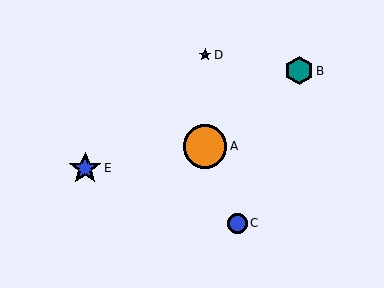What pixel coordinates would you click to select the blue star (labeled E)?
Click at (85, 168) to select the blue star E.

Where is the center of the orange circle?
The center of the orange circle is at (205, 146).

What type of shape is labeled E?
Shape E is a blue star.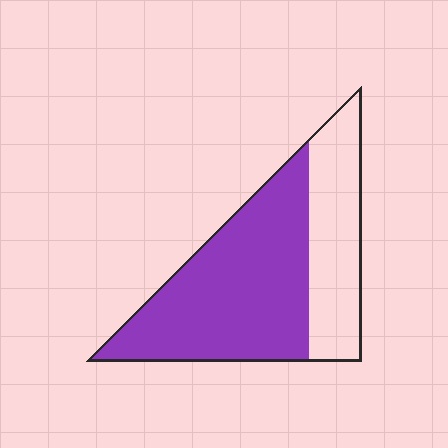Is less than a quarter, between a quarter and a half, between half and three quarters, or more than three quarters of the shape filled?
Between half and three quarters.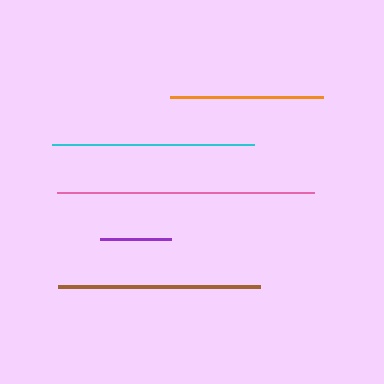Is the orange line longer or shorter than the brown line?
The brown line is longer than the orange line.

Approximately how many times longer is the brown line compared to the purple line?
The brown line is approximately 2.8 times the length of the purple line.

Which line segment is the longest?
The pink line is the longest at approximately 257 pixels.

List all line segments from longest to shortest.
From longest to shortest: pink, cyan, brown, orange, purple.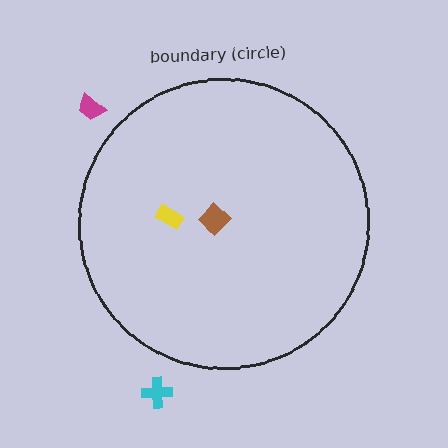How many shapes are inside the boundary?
2 inside, 2 outside.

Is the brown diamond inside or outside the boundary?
Inside.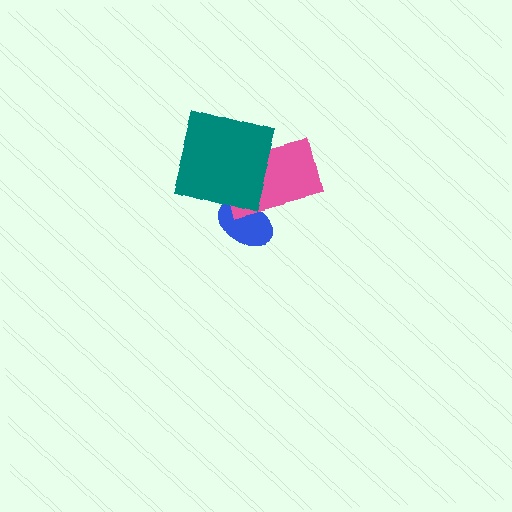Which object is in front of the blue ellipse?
The pink rectangle is in front of the blue ellipse.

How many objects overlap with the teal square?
1 object overlaps with the teal square.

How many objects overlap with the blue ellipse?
1 object overlaps with the blue ellipse.